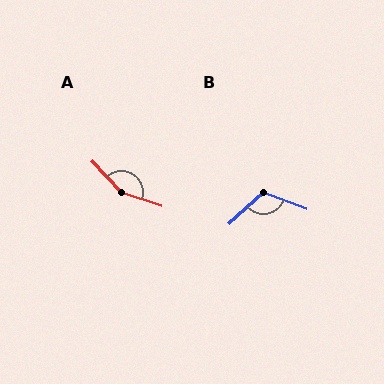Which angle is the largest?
A, at approximately 150 degrees.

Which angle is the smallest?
B, at approximately 117 degrees.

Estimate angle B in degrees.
Approximately 117 degrees.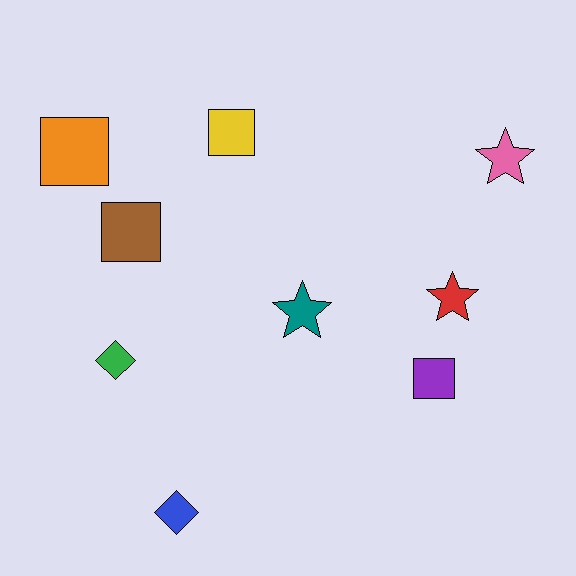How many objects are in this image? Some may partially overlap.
There are 9 objects.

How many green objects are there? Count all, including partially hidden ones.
There is 1 green object.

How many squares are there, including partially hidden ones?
There are 4 squares.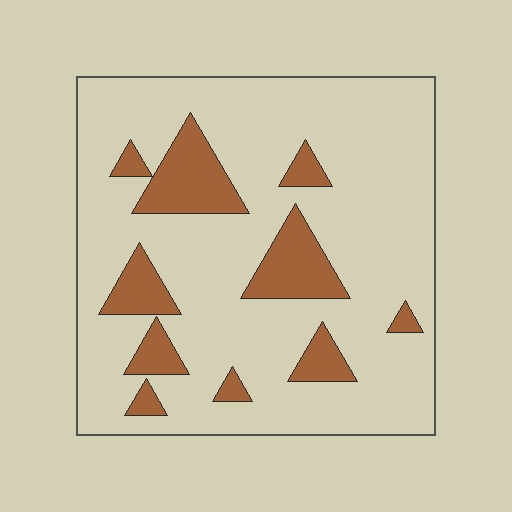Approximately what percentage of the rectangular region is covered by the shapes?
Approximately 20%.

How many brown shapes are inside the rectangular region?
10.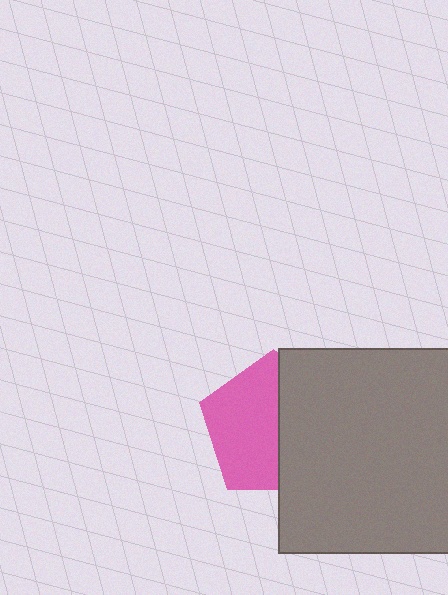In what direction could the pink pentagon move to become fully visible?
The pink pentagon could move left. That would shift it out from behind the gray square entirely.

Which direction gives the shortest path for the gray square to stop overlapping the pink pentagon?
Moving right gives the shortest separation.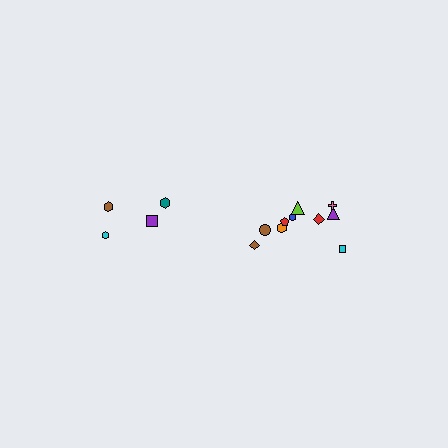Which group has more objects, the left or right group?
The right group.